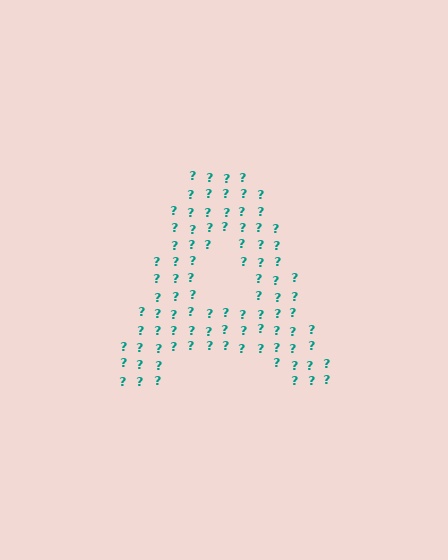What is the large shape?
The large shape is the letter A.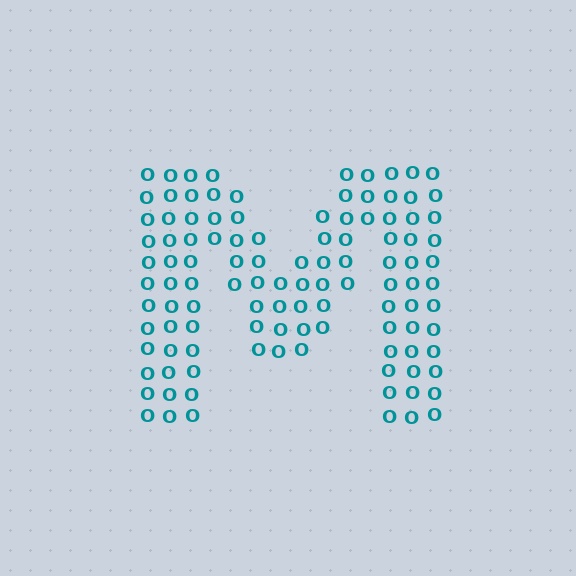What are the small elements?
The small elements are letter O's.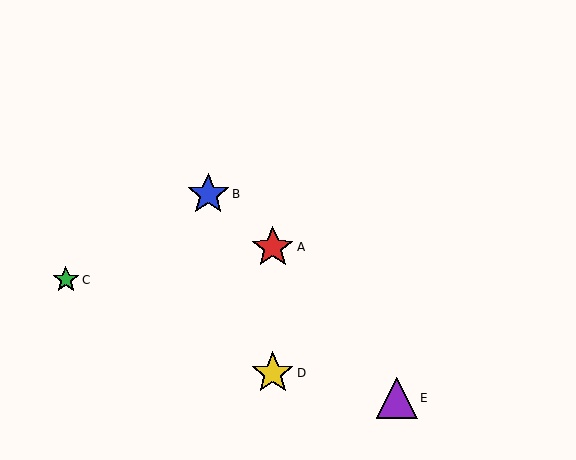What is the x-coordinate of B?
Object B is at x≈208.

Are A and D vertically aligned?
Yes, both are at x≈273.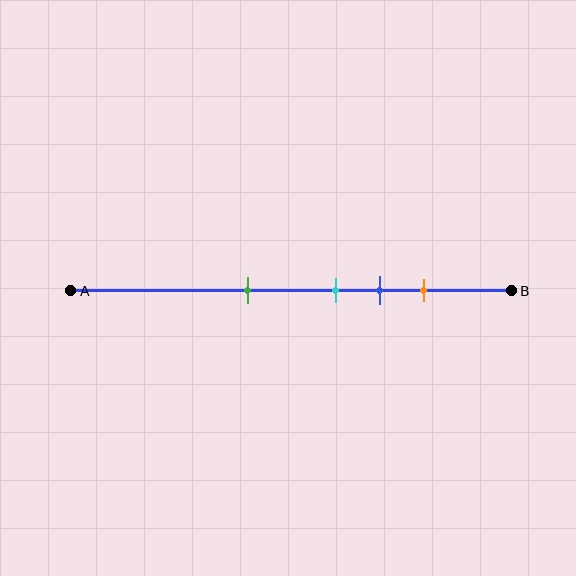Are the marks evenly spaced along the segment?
No, the marks are not evenly spaced.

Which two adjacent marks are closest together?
The cyan and blue marks are the closest adjacent pair.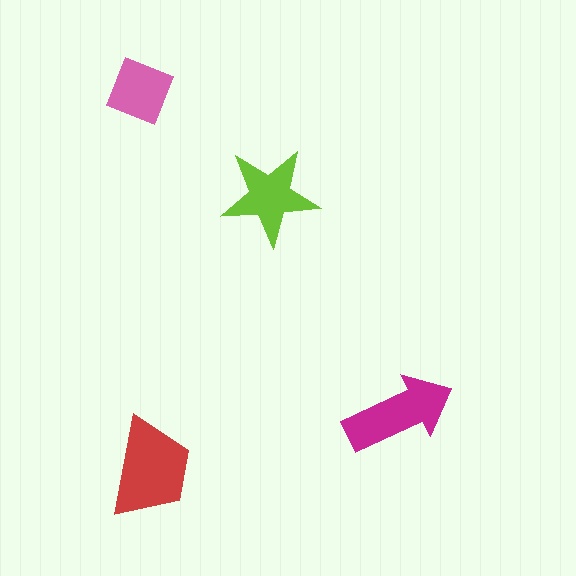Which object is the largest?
The red trapezoid.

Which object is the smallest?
The pink square.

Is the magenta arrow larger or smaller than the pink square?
Larger.